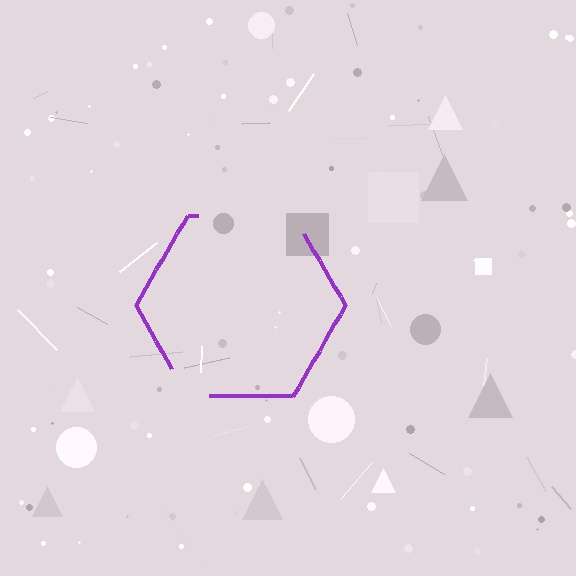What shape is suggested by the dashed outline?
The dashed outline suggests a hexagon.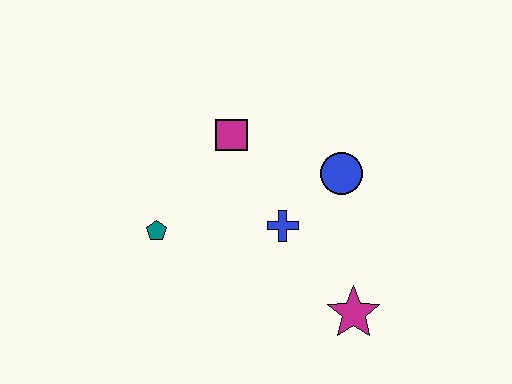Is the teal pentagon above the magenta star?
Yes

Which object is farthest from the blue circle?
The teal pentagon is farthest from the blue circle.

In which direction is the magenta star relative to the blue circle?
The magenta star is below the blue circle.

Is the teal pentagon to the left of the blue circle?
Yes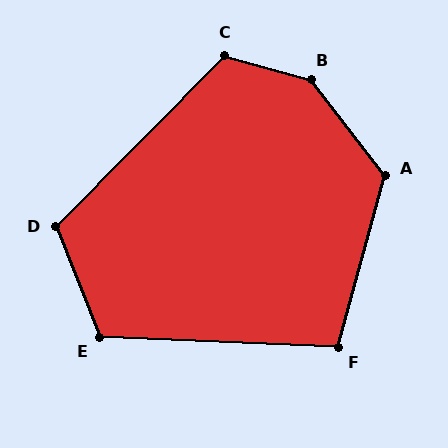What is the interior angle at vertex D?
Approximately 114 degrees (obtuse).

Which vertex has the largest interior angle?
B, at approximately 144 degrees.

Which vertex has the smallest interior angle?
F, at approximately 103 degrees.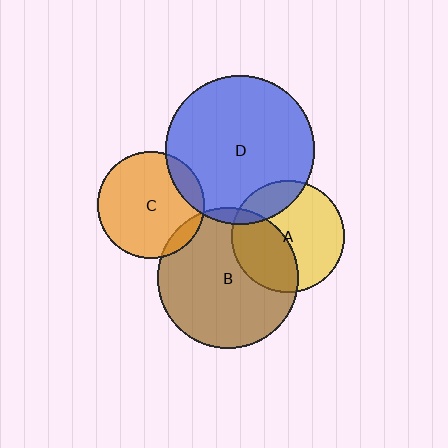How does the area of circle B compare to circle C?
Approximately 1.7 times.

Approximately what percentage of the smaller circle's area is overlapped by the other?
Approximately 10%.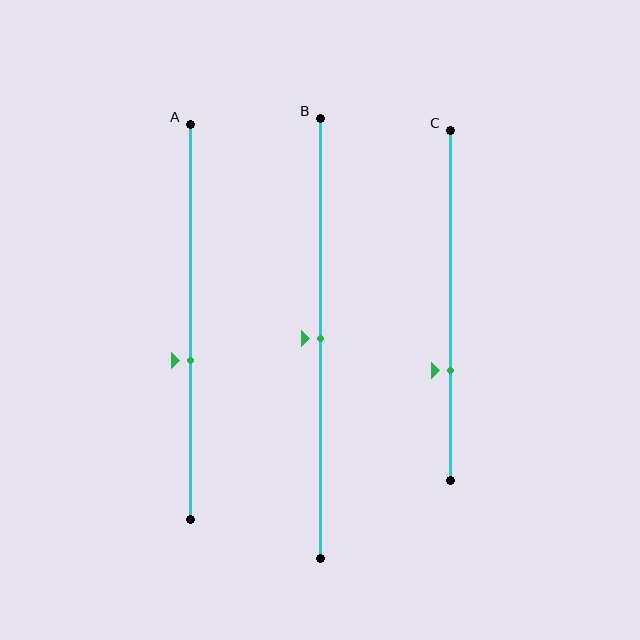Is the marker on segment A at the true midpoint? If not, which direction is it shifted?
No, the marker on segment A is shifted downward by about 10% of the segment length.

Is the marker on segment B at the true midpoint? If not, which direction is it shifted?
Yes, the marker on segment B is at the true midpoint.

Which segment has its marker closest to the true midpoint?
Segment B has its marker closest to the true midpoint.